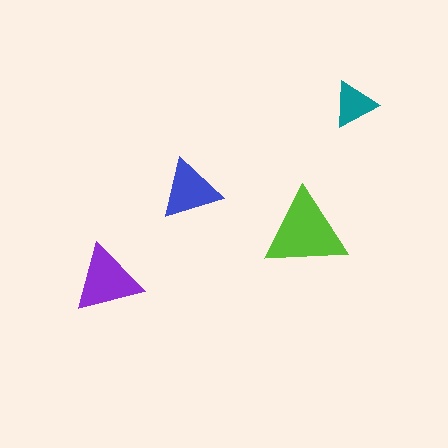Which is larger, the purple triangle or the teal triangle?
The purple one.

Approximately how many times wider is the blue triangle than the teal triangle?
About 1.5 times wider.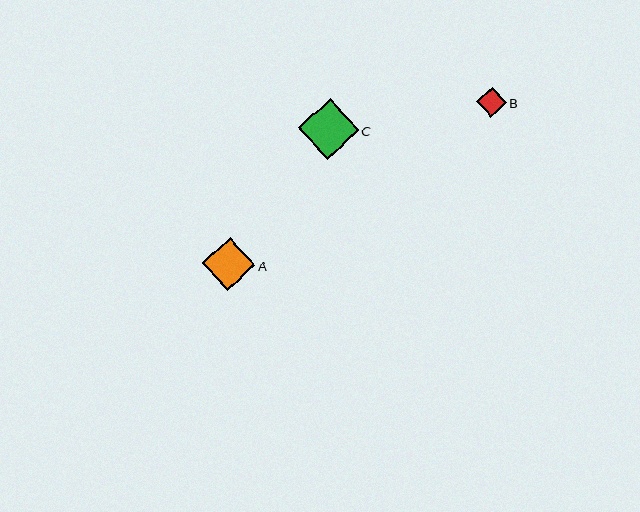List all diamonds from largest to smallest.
From largest to smallest: C, A, B.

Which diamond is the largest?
Diamond C is the largest with a size of approximately 60 pixels.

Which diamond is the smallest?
Diamond B is the smallest with a size of approximately 30 pixels.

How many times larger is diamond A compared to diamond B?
Diamond A is approximately 1.8 times the size of diamond B.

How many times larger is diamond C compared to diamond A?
Diamond C is approximately 1.1 times the size of diamond A.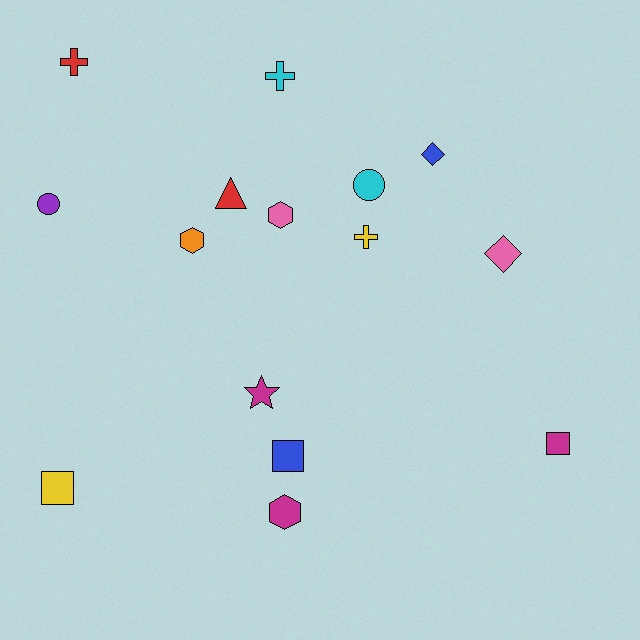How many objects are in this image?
There are 15 objects.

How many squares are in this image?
There are 3 squares.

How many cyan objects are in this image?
There are 2 cyan objects.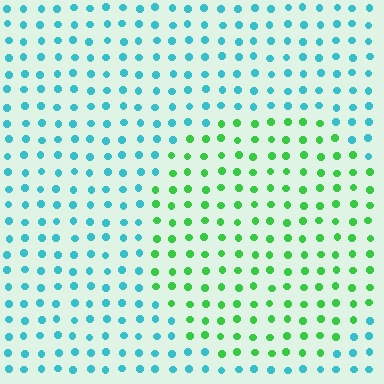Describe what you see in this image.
The image is filled with small cyan elements in a uniform arrangement. A circle-shaped region is visible where the elements are tinted to a slightly different hue, forming a subtle color boundary.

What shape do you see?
I see a circle.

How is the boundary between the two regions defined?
The boundary is defined purely by a slight shift in hue (about 60 degrees). Spacing, size, and orientation are identical on both sides.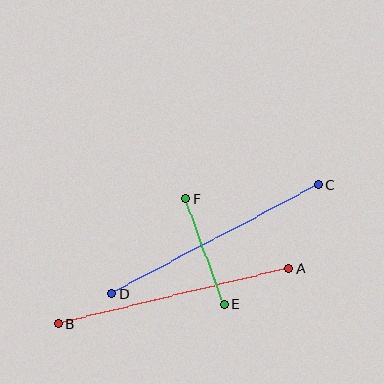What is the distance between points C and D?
The distance is approximately 233 pixels.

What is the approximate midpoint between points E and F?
The midpoint is at approximately (205, 252) pixels.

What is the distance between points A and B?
The distance is approximately 237 pixels.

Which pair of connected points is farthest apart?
Points A and B are farthest apart.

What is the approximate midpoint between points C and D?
The midpoint is at approximately (215, 239) pixels.